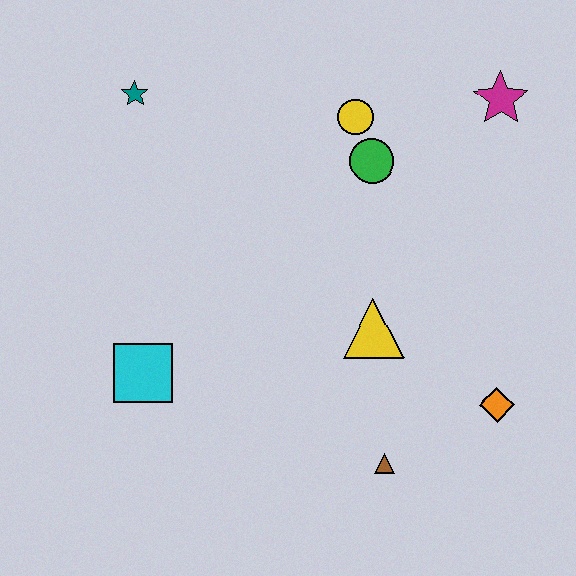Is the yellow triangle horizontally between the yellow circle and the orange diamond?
Yes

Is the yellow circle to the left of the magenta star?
Yes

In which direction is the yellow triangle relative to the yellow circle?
The yellow triangle is below the yellow circle.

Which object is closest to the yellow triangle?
The brown triangle is closest to the yellow triangle.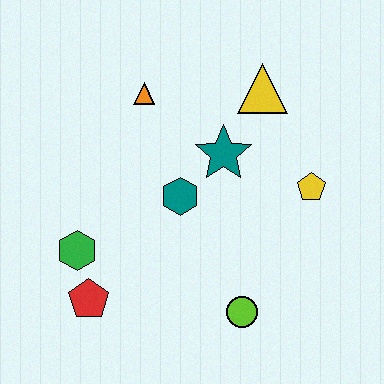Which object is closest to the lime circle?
The teal hexagon is closest to the lime circle.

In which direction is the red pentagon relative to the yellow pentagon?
The red pentagon is to the left of the yellow pentagon.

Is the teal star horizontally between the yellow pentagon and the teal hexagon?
Yes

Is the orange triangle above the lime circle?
Yes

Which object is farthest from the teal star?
The red pentagon is farthest from the teal star.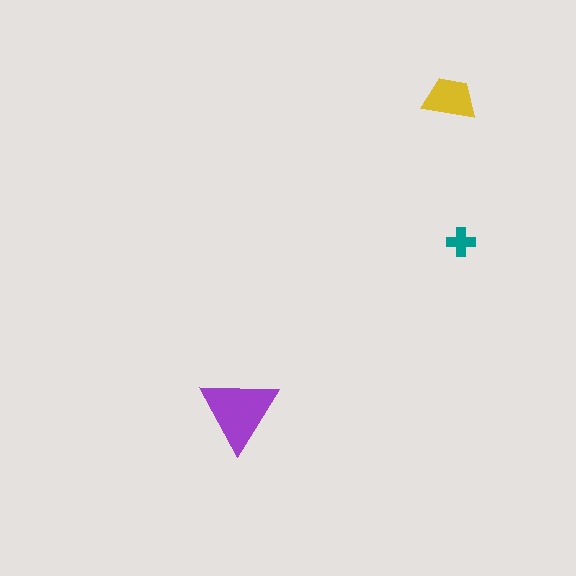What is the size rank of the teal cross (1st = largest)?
3rd.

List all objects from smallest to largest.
The teal cross, the yellow trapezoid, the purple triangle.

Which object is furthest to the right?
The teal cross is rightmost.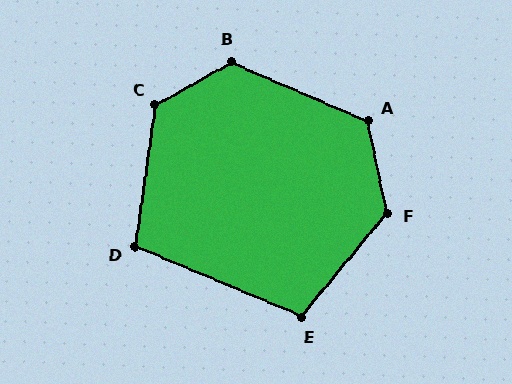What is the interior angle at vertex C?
Approximately 128 degrees (obtuse).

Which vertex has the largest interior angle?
F, at approximately 129 degrees.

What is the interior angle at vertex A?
Approximately 125 degrees (obtuse).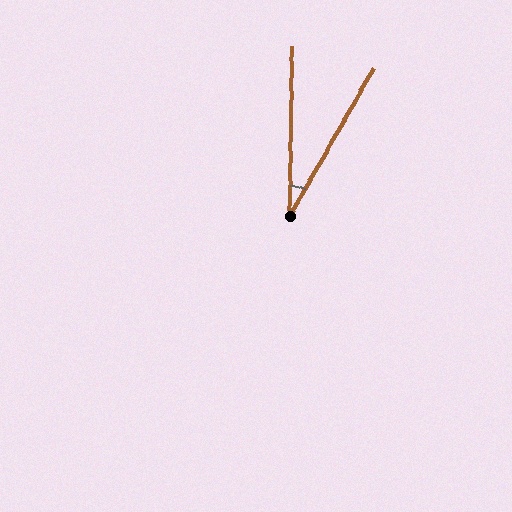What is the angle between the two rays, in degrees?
Approximately 29 degrees.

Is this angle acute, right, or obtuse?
It is acute.